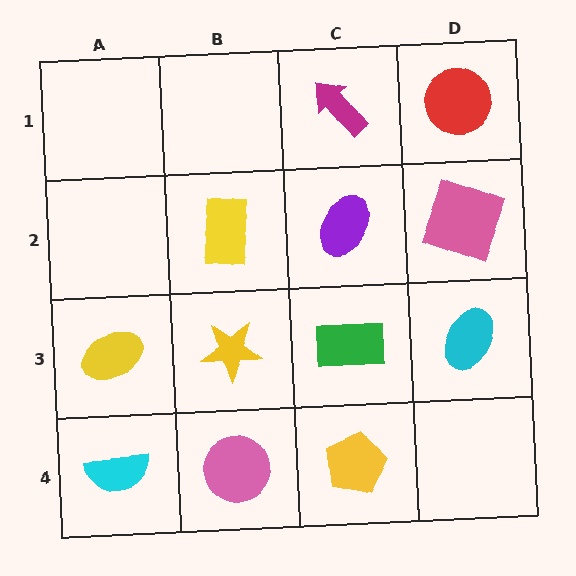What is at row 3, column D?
A cyan ellipse.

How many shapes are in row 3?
4 shapes.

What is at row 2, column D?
A pink square.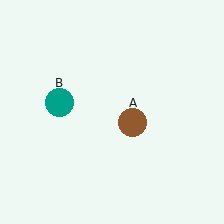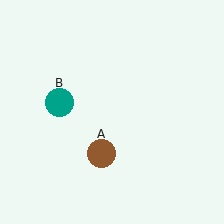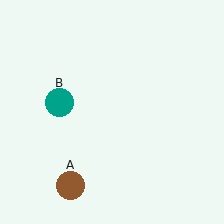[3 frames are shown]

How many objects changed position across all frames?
1 object changed position: brown circle (object A).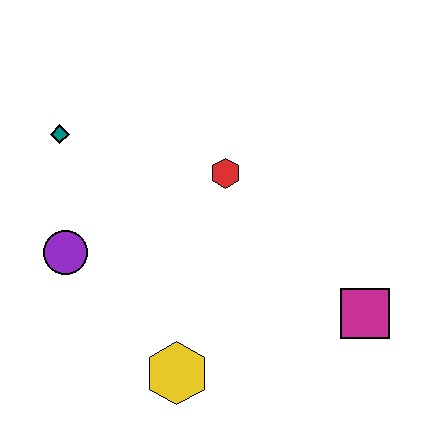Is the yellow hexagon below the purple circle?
Yes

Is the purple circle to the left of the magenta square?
Yes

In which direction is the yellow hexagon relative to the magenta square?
The yellow hexagon is to the left of the magenta square.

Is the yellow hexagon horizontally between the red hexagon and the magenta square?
No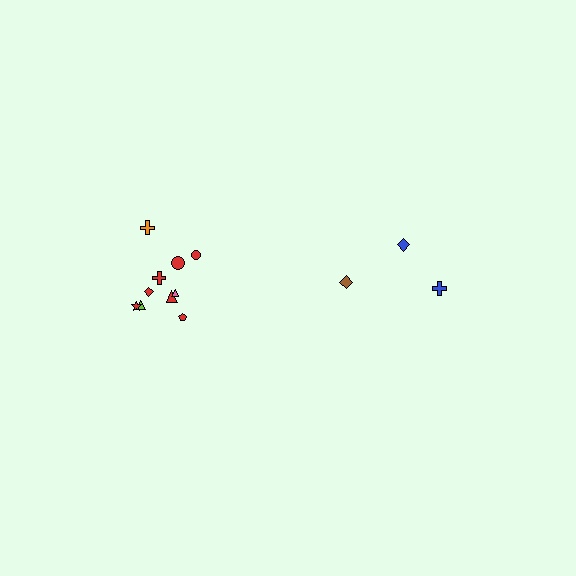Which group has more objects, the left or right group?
The left group.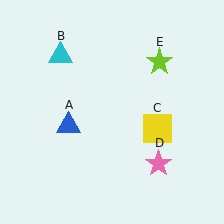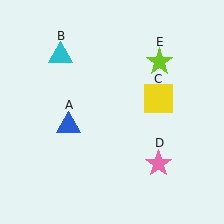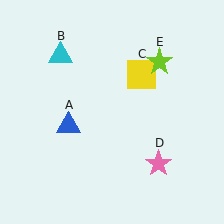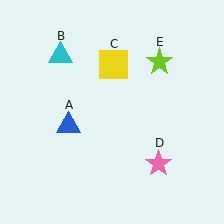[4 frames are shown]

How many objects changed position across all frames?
1 object changed position: yellow square (object C).